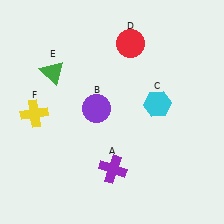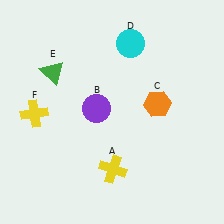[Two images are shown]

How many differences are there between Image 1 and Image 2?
There are 3 differences between the two images.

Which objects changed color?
A changed from purple to yellow. C changed from cyan to orange. D changed from red to cyan.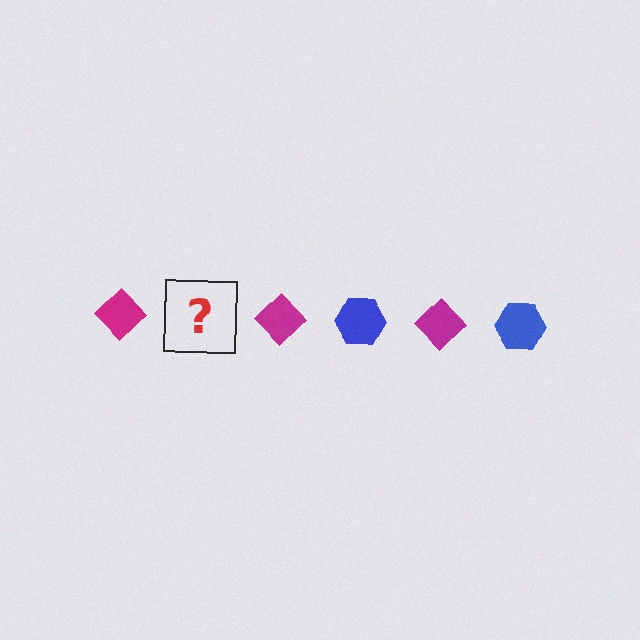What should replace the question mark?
The question mark should be replaced with a blue hexagon.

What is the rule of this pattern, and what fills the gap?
The rule is that the pattern alternates between magenta diamond and blue hexagon. The gap should be filled with a blue hexagon.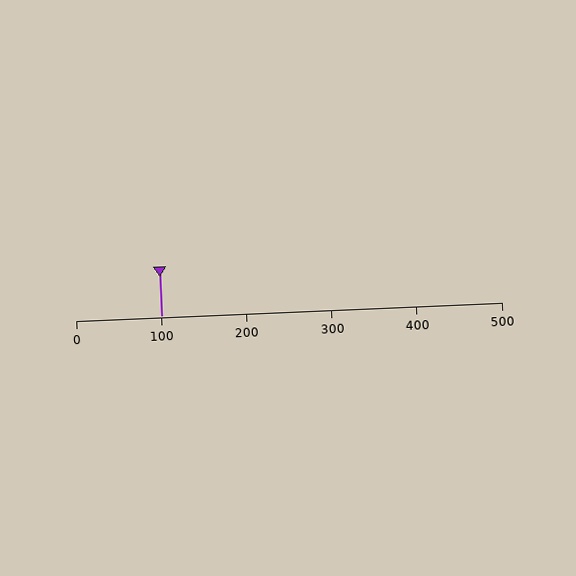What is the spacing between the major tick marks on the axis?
The major ticks are spaced 100 apart.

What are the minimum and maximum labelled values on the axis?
The axis runs from 0 to 500.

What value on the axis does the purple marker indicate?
The marker indicates approximately 100.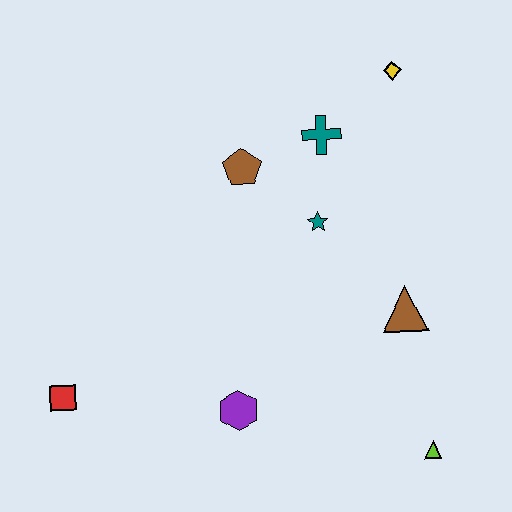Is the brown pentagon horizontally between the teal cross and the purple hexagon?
Yes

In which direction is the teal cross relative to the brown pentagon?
The teal cross is to the right of the brown pentagon.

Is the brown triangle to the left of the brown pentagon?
No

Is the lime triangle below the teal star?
Yes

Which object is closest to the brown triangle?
The teal star is closest to the brown triangle.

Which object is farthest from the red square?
The yellow diamond is farthest from the red square.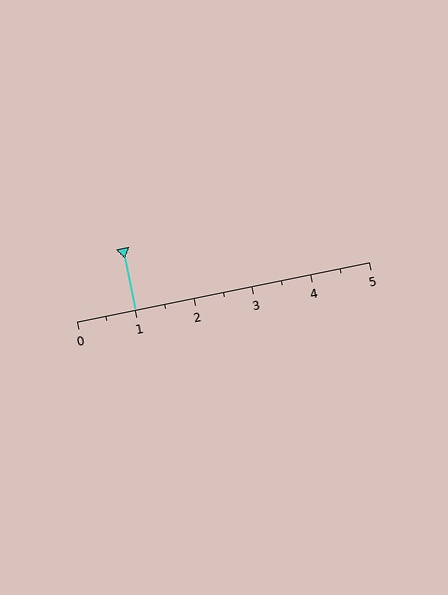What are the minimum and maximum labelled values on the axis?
The axis runs from 0 to 5.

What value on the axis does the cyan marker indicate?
The marker indicates approximately 1.